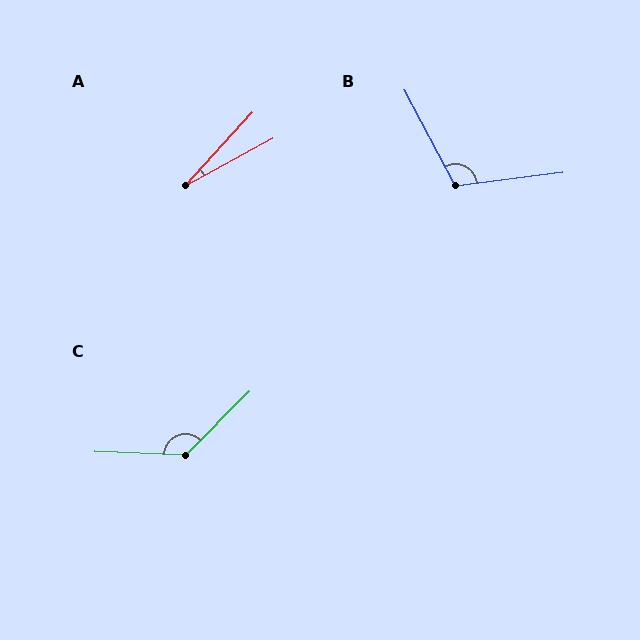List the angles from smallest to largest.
A (19°), B (111°), C (133°).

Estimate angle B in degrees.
Approximately 111 degrees.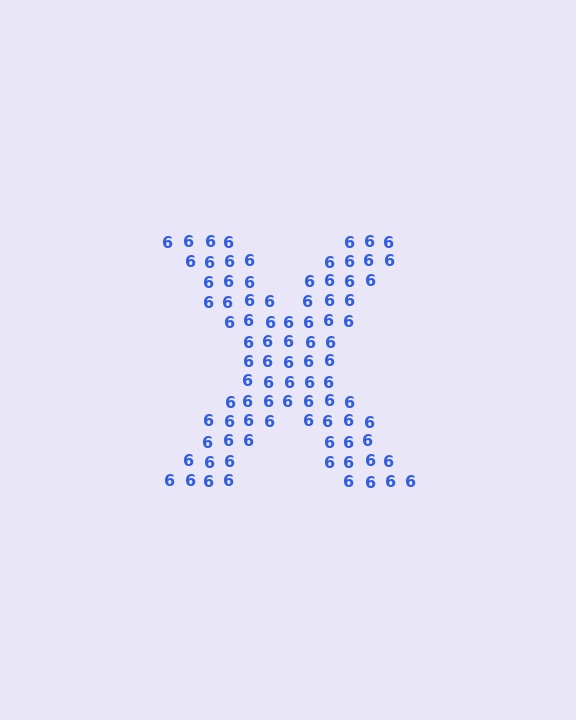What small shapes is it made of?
It is made of small digit 6's.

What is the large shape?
The large shape is the letter X.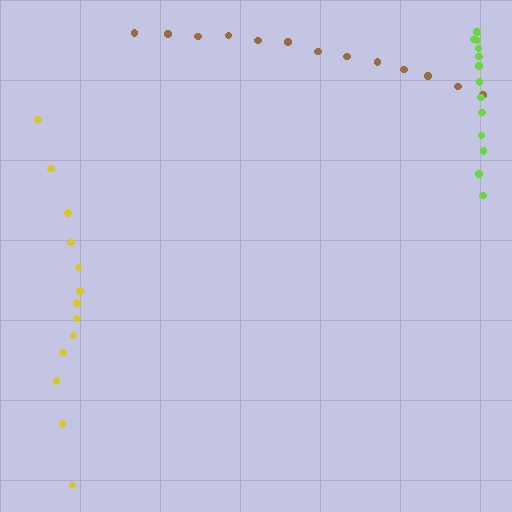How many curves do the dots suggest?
There are 3 distinct paths.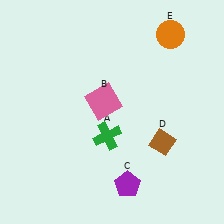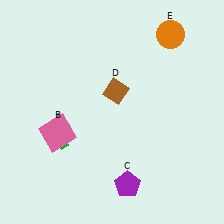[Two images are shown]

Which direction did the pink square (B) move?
The pink square (B) moved left.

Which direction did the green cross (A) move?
The green cross (A) moved left.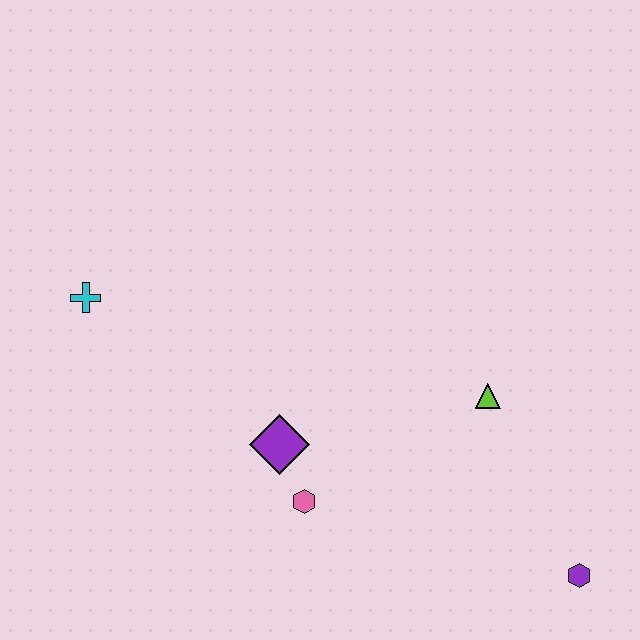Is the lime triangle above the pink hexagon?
Yes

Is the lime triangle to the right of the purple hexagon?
No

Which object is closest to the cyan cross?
The purple diamond is closest to the cyan cross.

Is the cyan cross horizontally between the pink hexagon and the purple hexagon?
No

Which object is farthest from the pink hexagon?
The cyan cross is farthest from the pink hexagon.